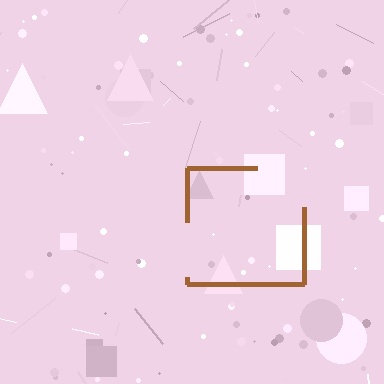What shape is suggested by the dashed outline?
The dashed outline suggests a square.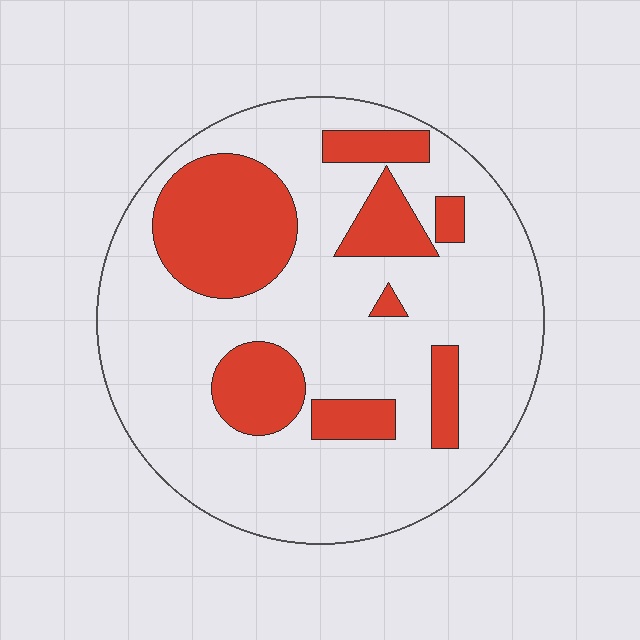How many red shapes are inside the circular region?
8.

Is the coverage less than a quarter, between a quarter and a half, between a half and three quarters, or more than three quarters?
Between a quarter and a half.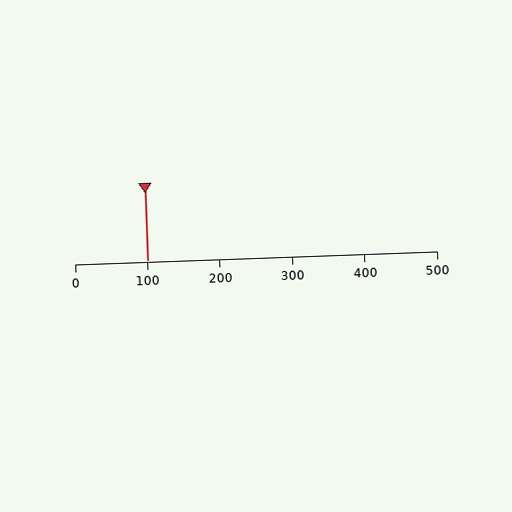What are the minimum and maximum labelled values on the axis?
The axis runs from 0 to 500.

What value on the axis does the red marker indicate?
The marker indicates approximately 100.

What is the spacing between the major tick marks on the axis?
The major ticks are spaced 100 apart.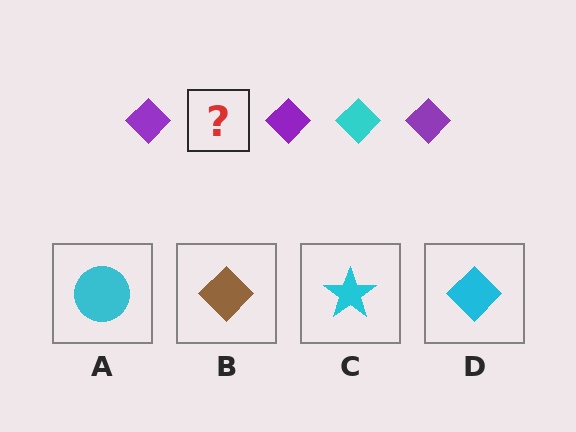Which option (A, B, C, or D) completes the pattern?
D.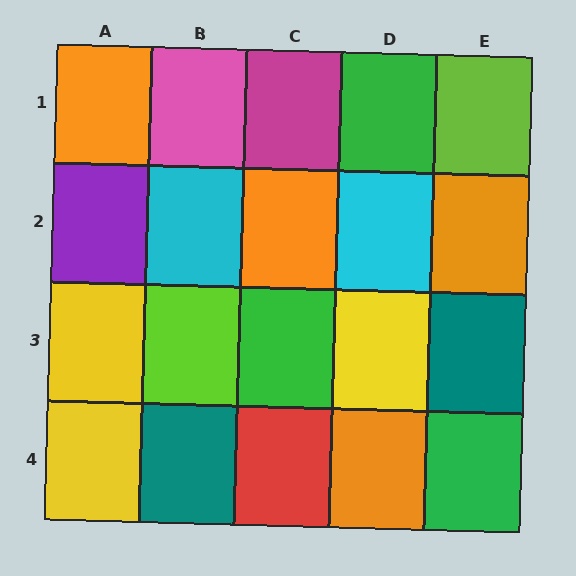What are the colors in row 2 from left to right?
Purple, cyan, orange, cyan, orange.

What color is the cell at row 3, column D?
Yellow.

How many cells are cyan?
2 cells are cyan.